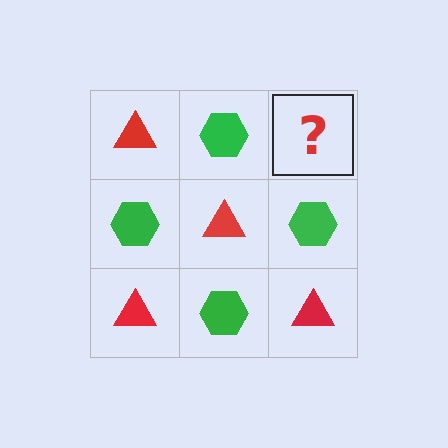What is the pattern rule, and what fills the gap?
The rule is that it alternates red triangle and green hexagon in a checkerboard pattern. The gap should be filled with a red triangle.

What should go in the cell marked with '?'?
The missing cell should contain a red triangle.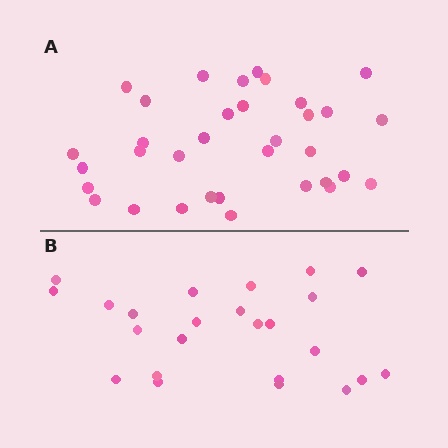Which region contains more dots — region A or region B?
Region A (the top region) has more dots.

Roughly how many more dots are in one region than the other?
Region A has roughly 10 or so more dots than region B.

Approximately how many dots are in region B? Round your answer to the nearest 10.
About 20 dots. (The exact count is 24, which rounds to 20.)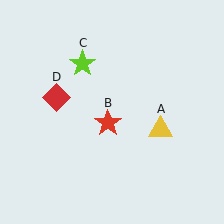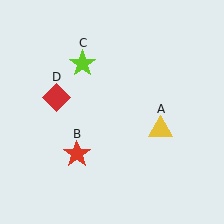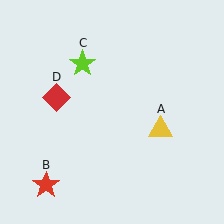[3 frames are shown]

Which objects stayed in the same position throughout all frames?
Yellow triangle (object A) and lime star (object C) and red diamond (object D) remained stationary.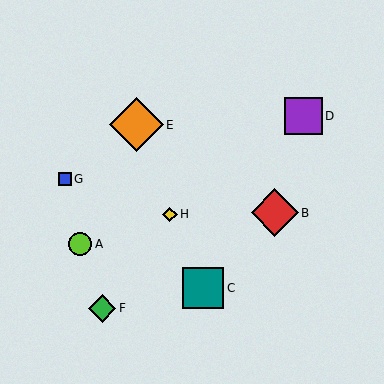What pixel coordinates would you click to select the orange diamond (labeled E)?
Click at (137, 125) to select the orange diamond E.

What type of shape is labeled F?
Shape F is a green diamond.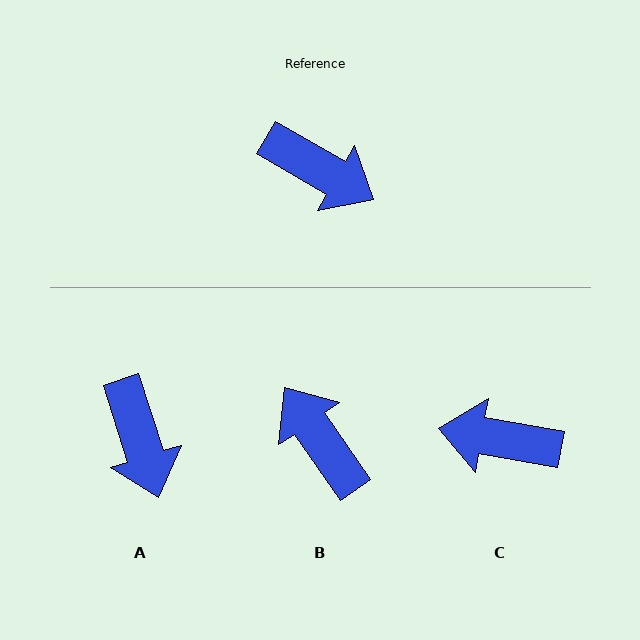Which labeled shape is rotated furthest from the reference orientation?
C, about 160 degrees away.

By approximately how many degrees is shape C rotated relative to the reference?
Approximately 160 degrees clockwise.